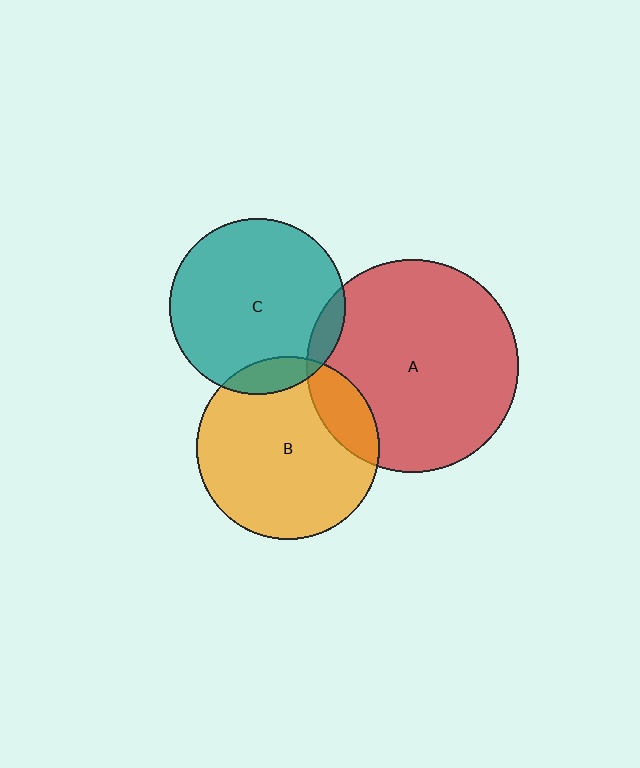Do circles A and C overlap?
Yes.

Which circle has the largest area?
Circle A (red).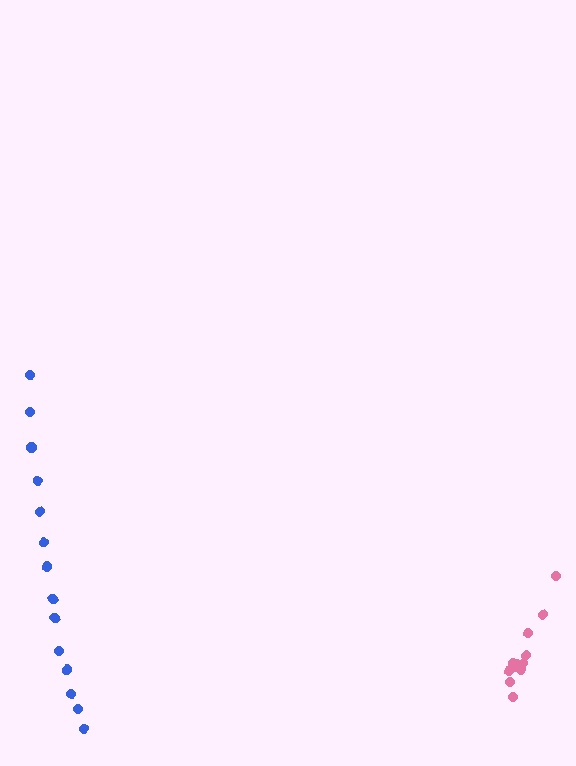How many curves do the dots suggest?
There are 2 distinct paths.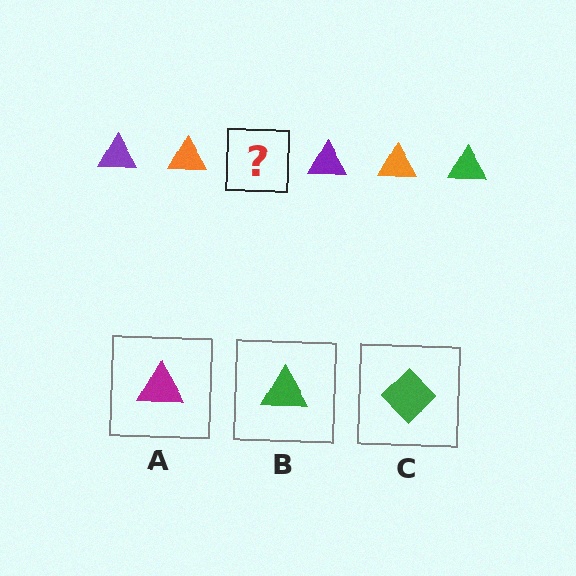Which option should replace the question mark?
Option B.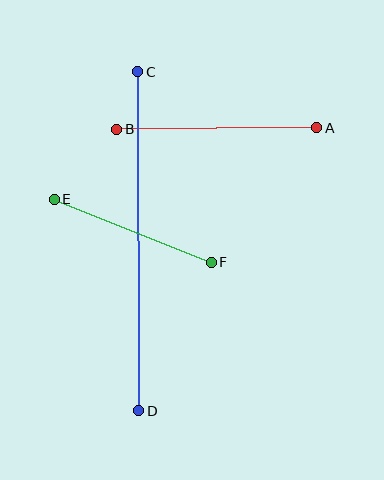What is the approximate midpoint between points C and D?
The midpoint is at approximately (138, 241) pixels.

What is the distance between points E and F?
The distance is approximately 169 pixels.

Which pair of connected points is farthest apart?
Points C and D are farthest apart.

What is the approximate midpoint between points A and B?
The midpoint is at approximately (217, 128) pixels.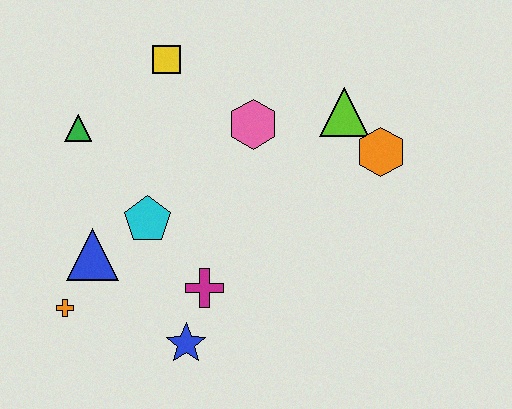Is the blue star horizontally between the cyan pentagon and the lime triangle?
Yes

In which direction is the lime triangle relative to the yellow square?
The lime triangle is to the right of the yellow square.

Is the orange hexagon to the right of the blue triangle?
Yes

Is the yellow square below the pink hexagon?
No